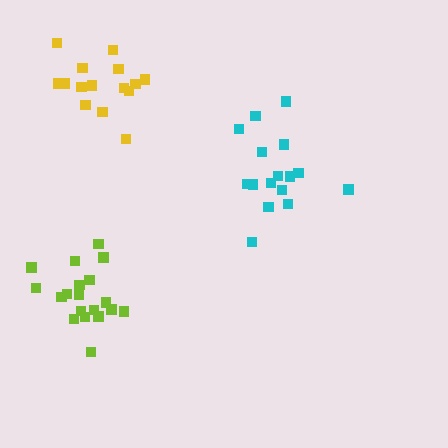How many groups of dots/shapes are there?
There are 3 groups.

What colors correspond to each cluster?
The clusters are colored: lime, cyan, yellow.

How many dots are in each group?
Group 1: 19 dots, Group 2: 16 dots, Group 3: 15 dots (50 total).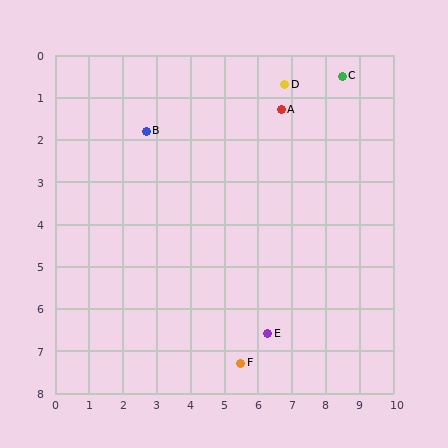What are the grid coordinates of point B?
Point B is at approximately (2.7, 1.8).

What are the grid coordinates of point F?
Point F is at approximately (5.5, 7.3).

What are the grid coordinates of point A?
Point A is at approximately (6.7, 1.3).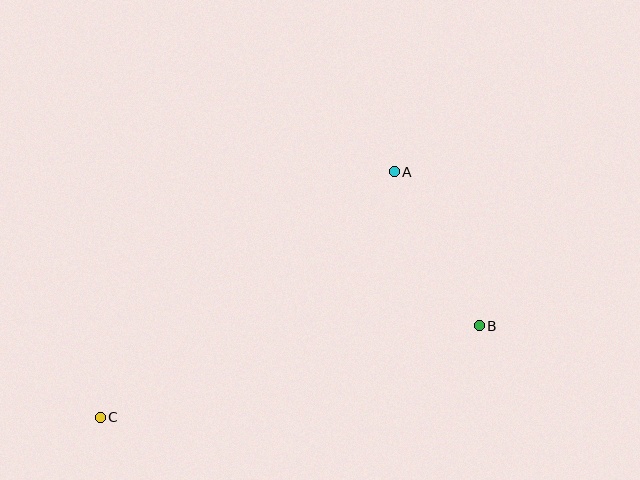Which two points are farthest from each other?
Points B and C are farthest from each other.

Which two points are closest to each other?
Points A and B are closest to each other.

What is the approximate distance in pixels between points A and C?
The distance between A and C is approximately 383 pixels.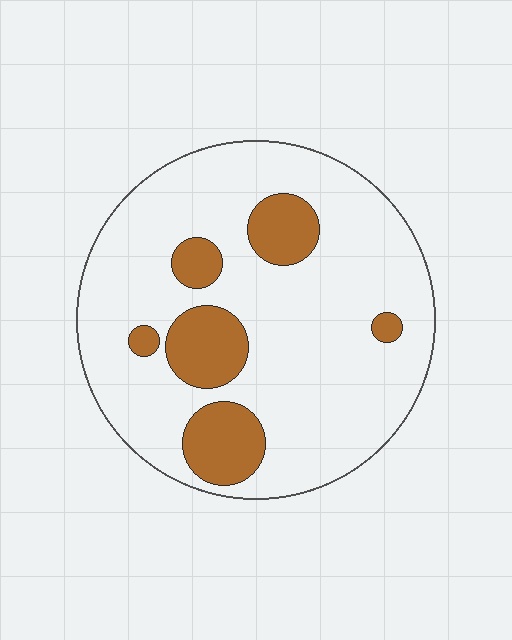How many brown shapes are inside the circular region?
6.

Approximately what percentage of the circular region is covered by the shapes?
Approximately 20%.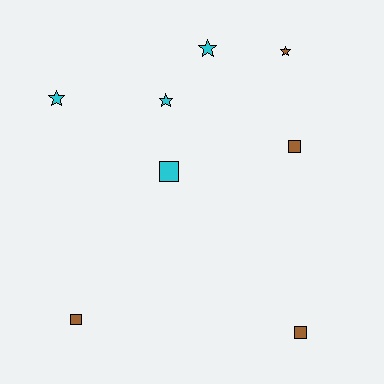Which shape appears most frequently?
Square, with 4 objects.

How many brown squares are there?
There are 3 brown squares.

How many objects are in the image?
There are 8 objects.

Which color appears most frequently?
Brown, with 4 objects.